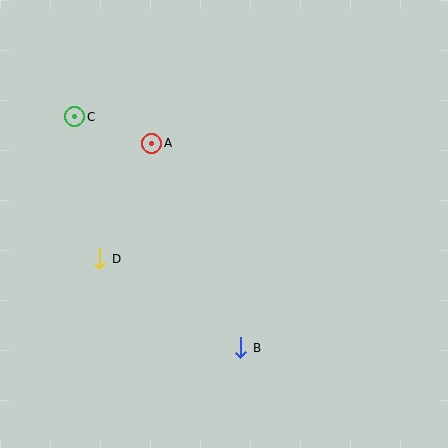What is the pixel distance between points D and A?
The distance between D and A is 127 pixels.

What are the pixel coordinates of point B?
Point B is at (241, 348).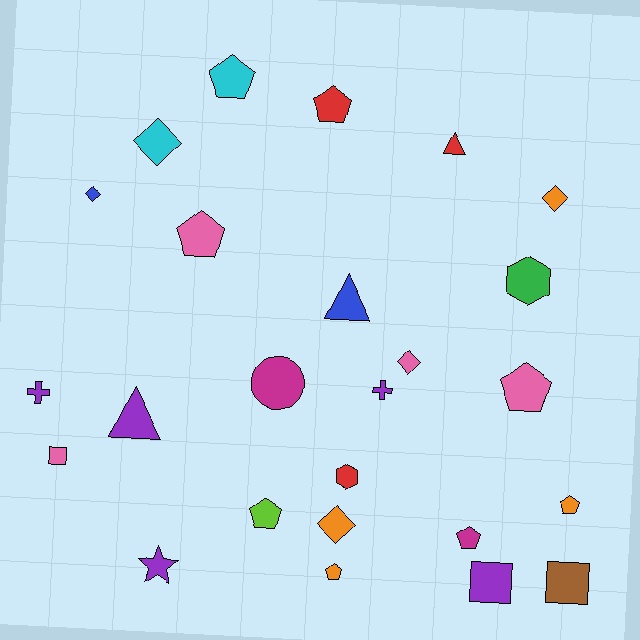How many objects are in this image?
There are 25 objects.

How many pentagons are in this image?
There are 8 pentagons.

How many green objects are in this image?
There is 1 green object.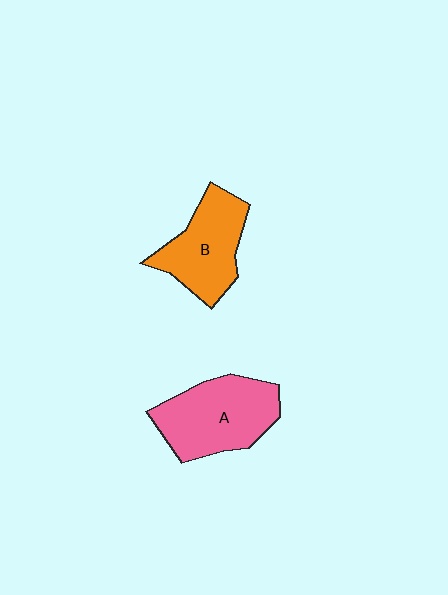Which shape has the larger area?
Shape A (pink).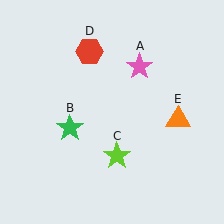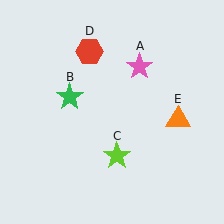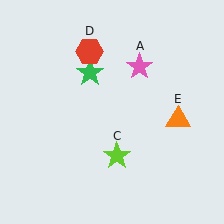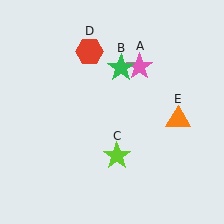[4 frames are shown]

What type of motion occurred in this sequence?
The green star (object B) rotated clockwise around the center of the scene.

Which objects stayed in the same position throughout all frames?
Pink star (object A) and lime star (object C) and red hexagon (object D) and orange triangle (object E) remained stationary.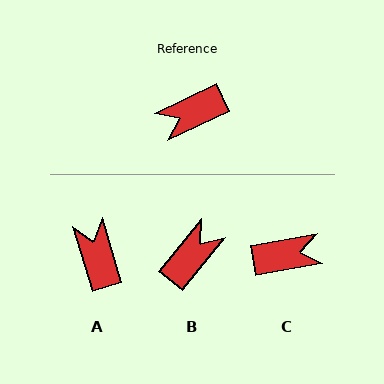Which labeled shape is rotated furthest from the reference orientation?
C, about 165 degrees away.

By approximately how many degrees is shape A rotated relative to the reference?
Approximately 99 degrees clockwise.